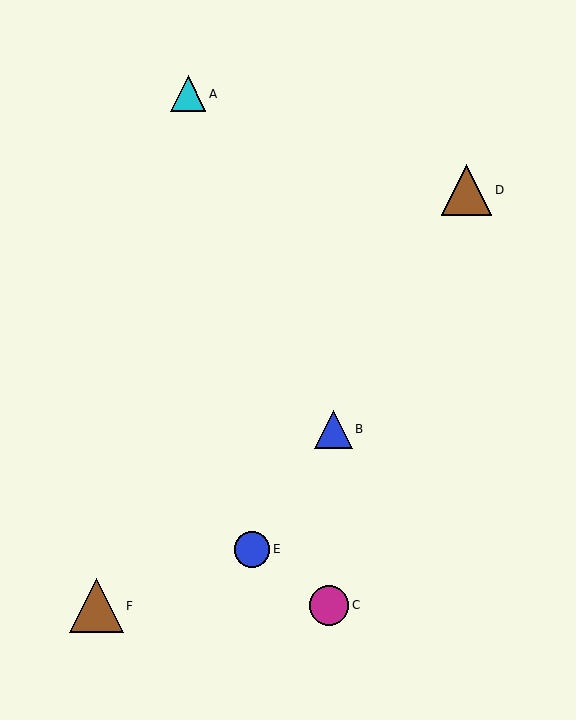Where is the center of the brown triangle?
The center of the brown triangle is at (467, 190).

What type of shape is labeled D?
Shape D is a brown triangle.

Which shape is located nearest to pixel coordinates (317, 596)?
The magenta circle (labeled C) at (329, 605) is nearest to that location.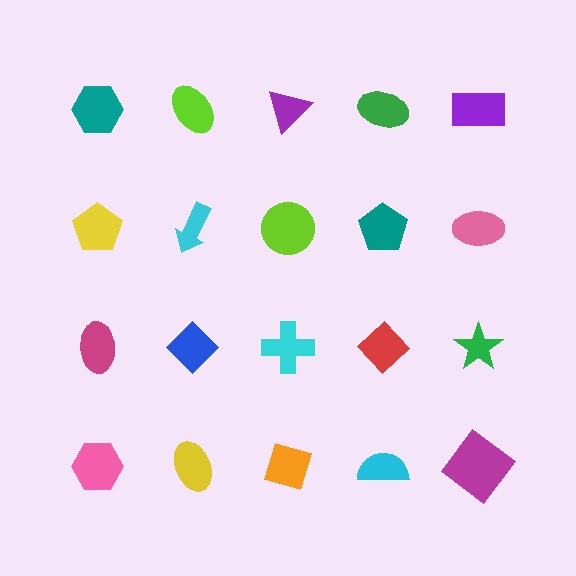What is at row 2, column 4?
A teal pentagon.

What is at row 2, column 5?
A pink ellipse.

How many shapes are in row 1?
5 shapes.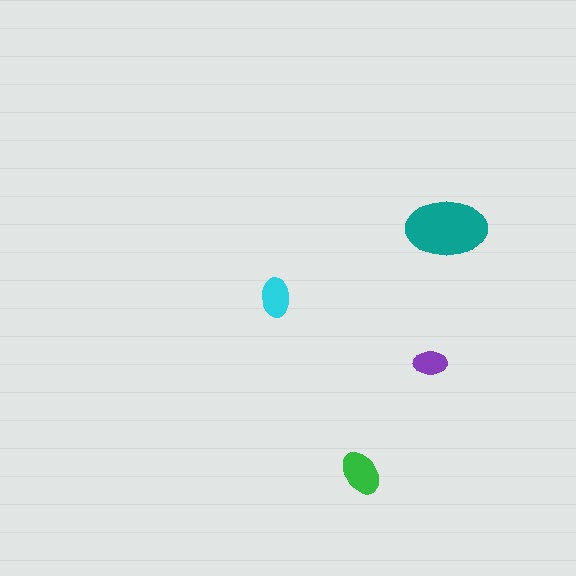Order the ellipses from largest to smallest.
the teal one, the green one, the cyan one, the purple one.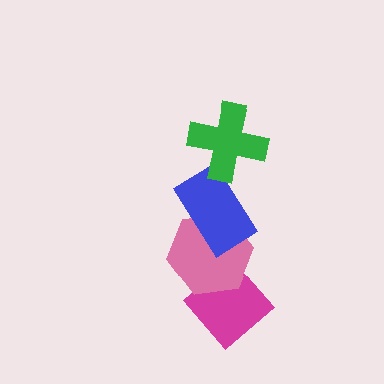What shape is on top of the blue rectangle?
The green cross is on top of the blue rectangle.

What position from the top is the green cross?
The green cross is 1st from the top.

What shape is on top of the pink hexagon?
The blue rectangle is on top of the pink hexagon.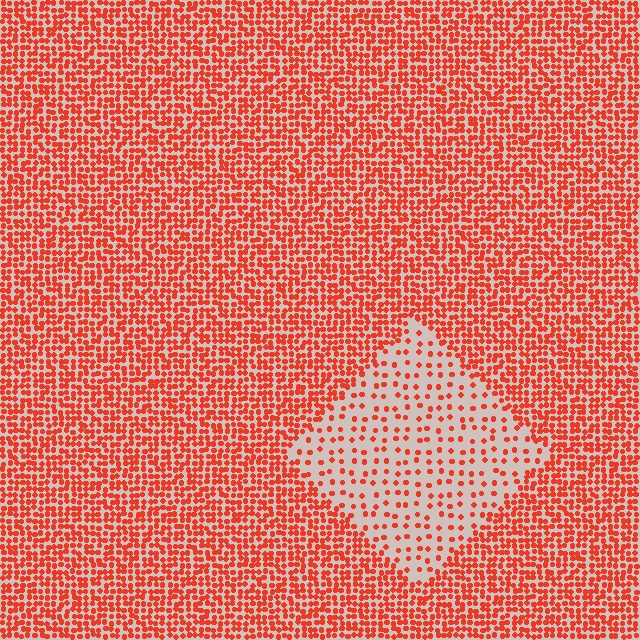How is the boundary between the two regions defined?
The boundary is defined by a change in element density (approximately 2.9x ratio). All elements are the same color, size, and shape.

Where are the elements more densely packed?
The elements are more densely packed outside the diamond boundary.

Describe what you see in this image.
The image contains small red elements arranged at two different densities. A diamond-shaped region is visible where the elements are less densely packed than the surrounding area.